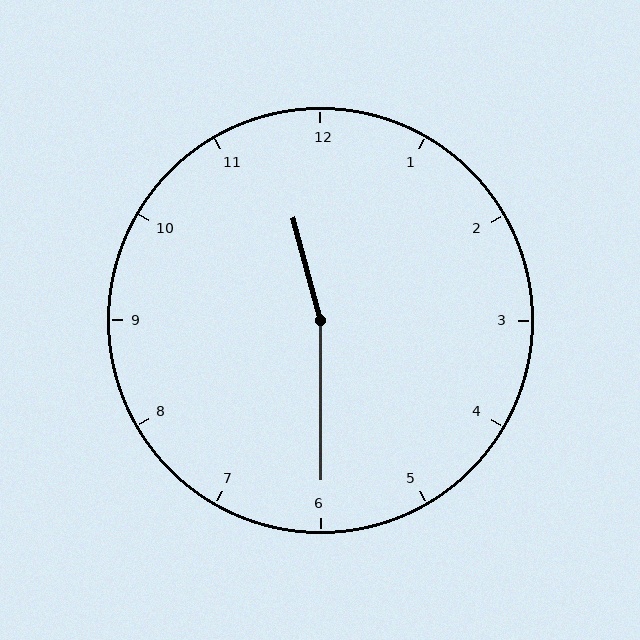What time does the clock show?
11:30.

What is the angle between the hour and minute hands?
Approximately 165 degrees.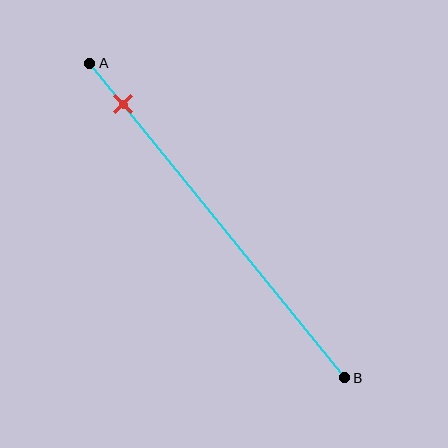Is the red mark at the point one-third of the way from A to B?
No, the mark is at about 15% from A, not at the 33% one-third point.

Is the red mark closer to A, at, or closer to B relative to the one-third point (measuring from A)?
The red mark is closer to point A than the one-third point of segment AB.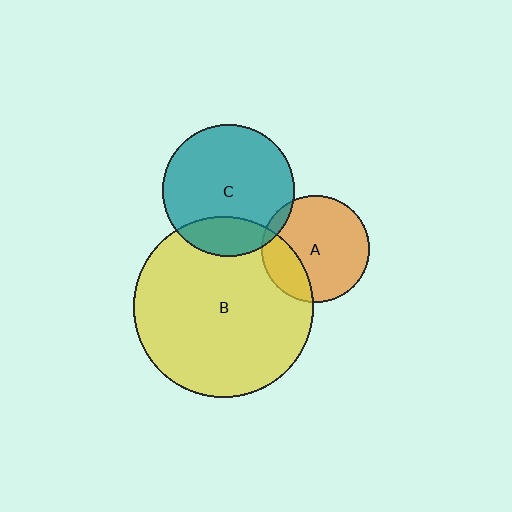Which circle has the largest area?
Circle B (yellow).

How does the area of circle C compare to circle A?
Approximately 1.5 times.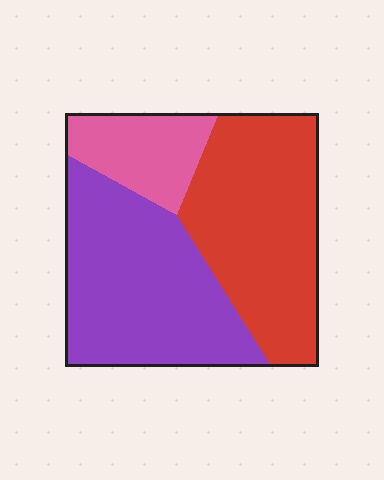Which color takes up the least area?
Pink, at roughly 15%.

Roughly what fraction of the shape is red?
Red covers around 40% of the shape.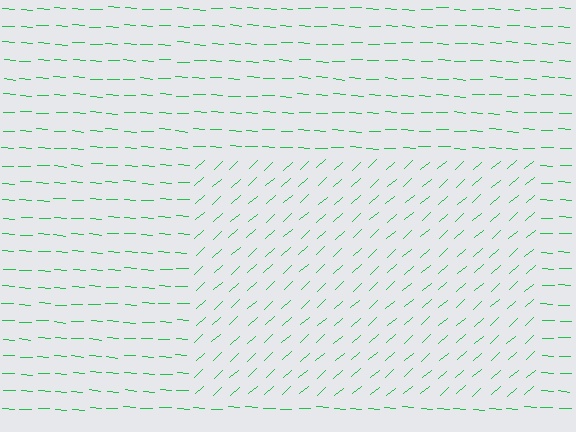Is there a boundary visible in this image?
Yes, there is a texture boundary formed by a change in line orientation.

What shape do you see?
I see a rectangle.